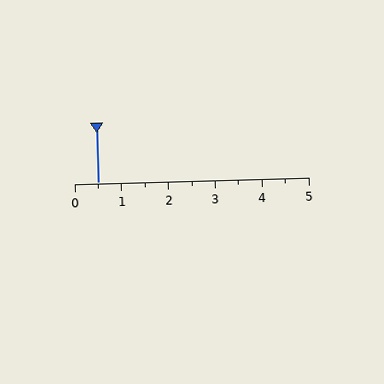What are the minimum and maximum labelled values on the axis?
The axis runs from 0 to 5.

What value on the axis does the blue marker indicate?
The marker indicates approximately 0.5.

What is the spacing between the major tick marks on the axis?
The major ticks are spaced 1 apart.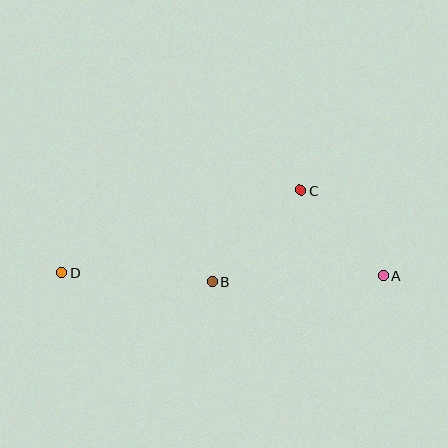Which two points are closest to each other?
Points A and C are closest to each other.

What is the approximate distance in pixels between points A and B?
The distance between A and B is approximately 171 pixels.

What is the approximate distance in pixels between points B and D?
The distance between B and D is approximately 151 pixels.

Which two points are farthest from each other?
Points A and D are farthest from each other.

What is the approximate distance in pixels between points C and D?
The distance between C and D is approximately 253 pixels.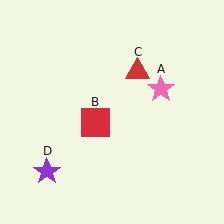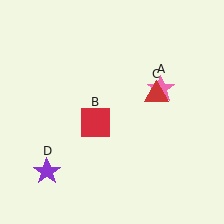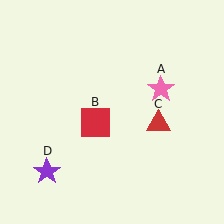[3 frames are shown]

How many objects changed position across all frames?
1 object changed position: red triangle (object C).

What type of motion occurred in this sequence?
The red triangle (object C) rotated clockwise around the center of the scene.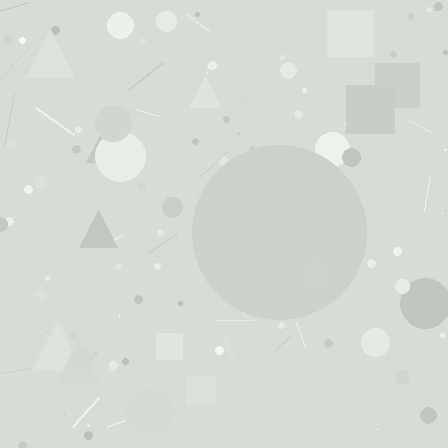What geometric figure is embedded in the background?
A circle is embedded in the background.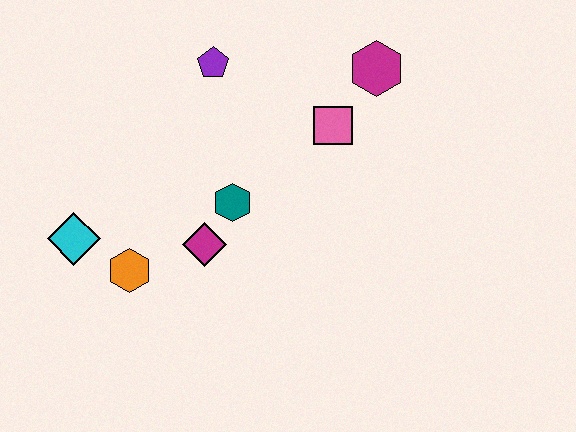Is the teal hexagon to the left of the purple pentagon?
No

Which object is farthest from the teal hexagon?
The magenta hexagon is farthest from the teal hexagon.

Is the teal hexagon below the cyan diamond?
No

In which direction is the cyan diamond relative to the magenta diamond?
The cyan diamond is to the left of the magenta diamond.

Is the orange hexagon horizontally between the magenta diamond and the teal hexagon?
No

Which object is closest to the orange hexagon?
The cyan diamond is closest to the orange hexagon.